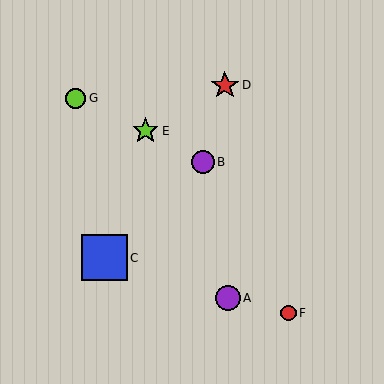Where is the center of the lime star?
The center of the lime star is at (146, 131).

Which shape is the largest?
The blue square (labeled C) is the largest.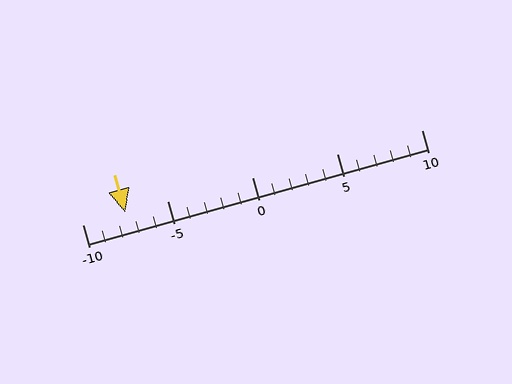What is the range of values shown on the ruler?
The ruler shows values from -10 to 10.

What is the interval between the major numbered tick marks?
The major tick marks are spaced 5 units apart.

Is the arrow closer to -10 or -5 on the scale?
The arrow is closer to -5.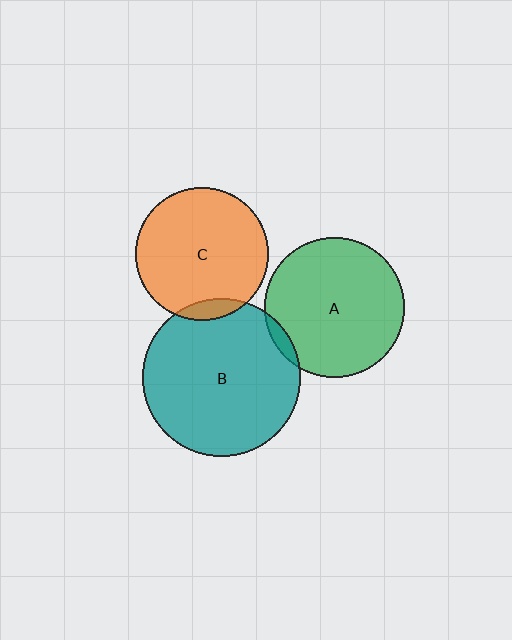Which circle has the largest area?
Circle B (teal).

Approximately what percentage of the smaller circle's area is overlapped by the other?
Approximately 5%.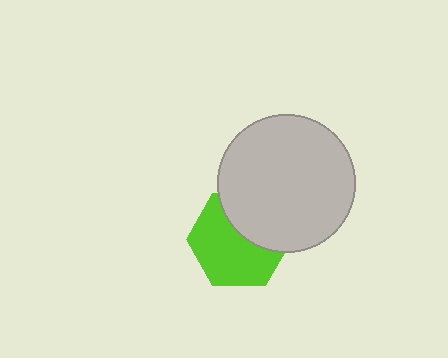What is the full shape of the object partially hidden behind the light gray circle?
The partially hidden object is a lime hexagon.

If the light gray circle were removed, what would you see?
You would see the complete lime hexagon.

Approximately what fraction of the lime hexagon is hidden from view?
Roughly 38% of the lime hexagon is hidden behind the light gray circle.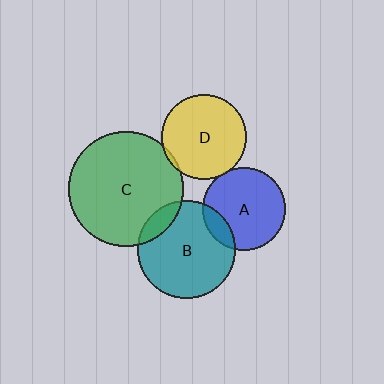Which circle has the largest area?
Circle C (green).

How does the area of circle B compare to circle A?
Approximately 1.4 times.